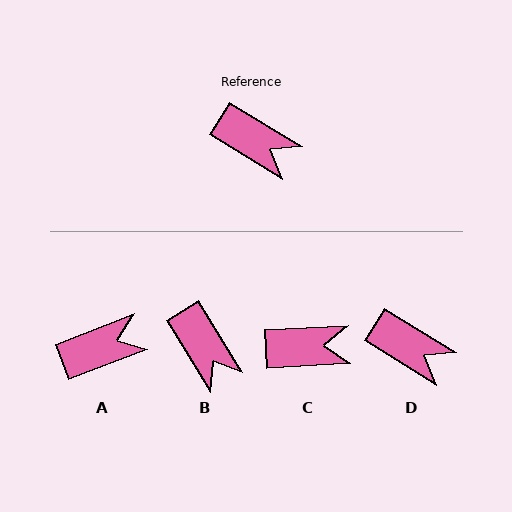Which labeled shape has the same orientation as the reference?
D.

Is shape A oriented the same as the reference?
No, it is off by about 53 degrees.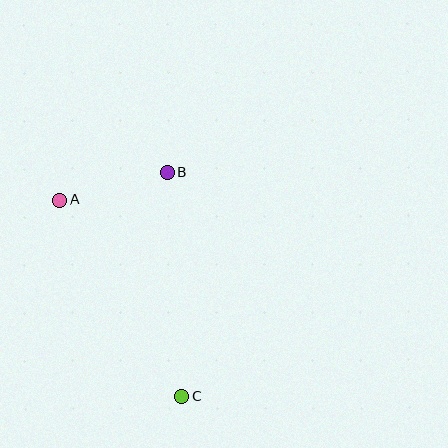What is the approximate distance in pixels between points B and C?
The distance between B and C is approximately 225 pixels.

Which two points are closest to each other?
Points A and B are closest to each other.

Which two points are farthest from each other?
Points A and C are farthest from each other.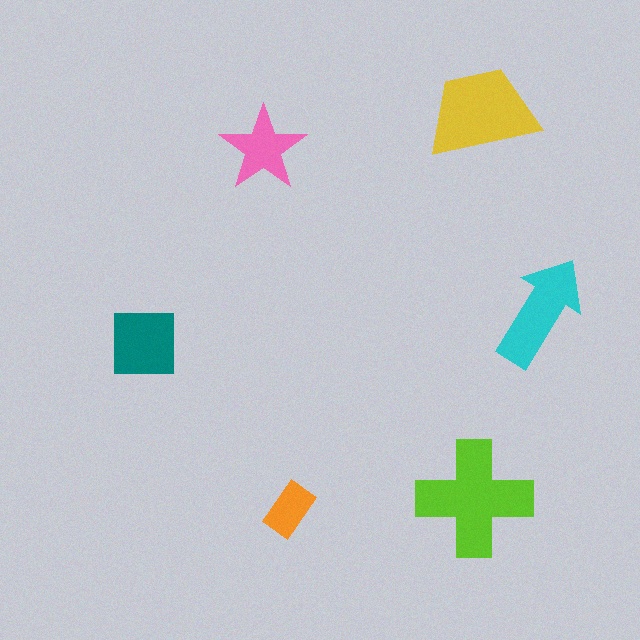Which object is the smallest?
The orange rectangle.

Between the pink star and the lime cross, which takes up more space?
The lime cross.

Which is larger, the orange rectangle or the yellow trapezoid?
The yellow trapezoid.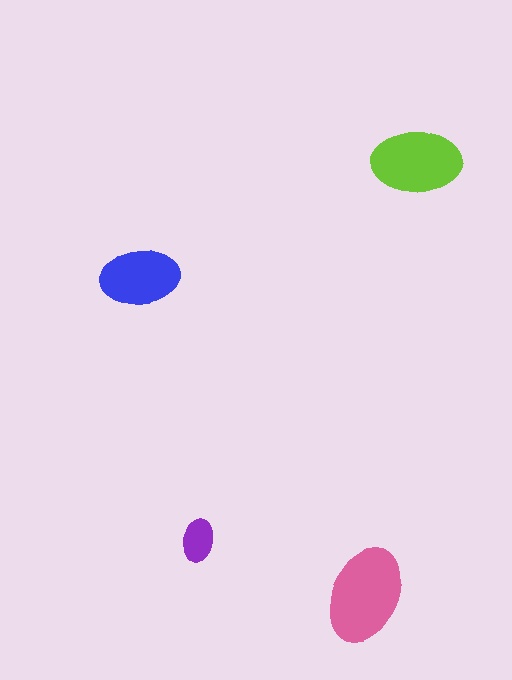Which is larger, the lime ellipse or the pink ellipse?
The pink one.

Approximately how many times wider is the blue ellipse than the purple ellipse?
About 2 times wider.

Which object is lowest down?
The pink ellipse is bottommost.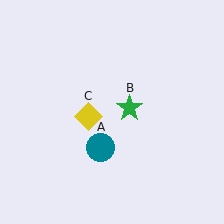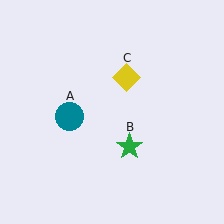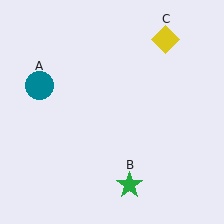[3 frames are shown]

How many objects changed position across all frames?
3 objects changed position: teal circle (object A), green star (object B), yellow diamond (object C).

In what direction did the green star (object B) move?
The green star (object B) moved down.